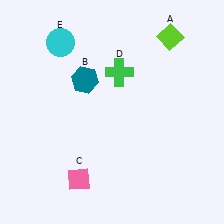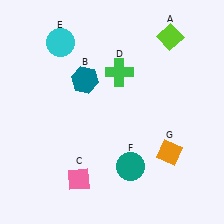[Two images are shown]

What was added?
A teal circle (F), an orange diamond (G) were added in Image 2.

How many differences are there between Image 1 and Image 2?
There are 2 differences between the two images.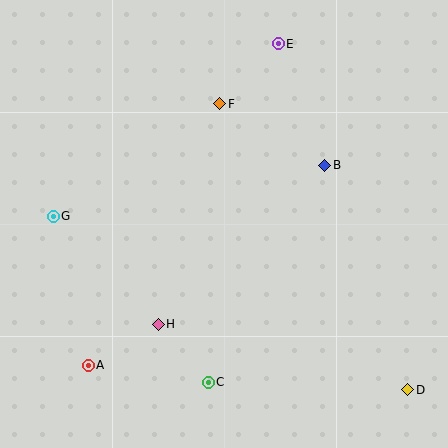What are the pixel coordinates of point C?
Point C is at (208, 382).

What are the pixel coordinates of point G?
Point G is at (53, 216).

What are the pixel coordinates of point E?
Point E is at (278, 44).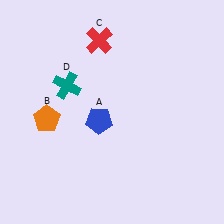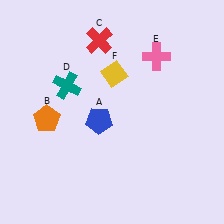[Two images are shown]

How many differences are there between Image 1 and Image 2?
There are 2 differences between the two images.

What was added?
A pink cross (E), a yellow diamond (F) were added in Image 2.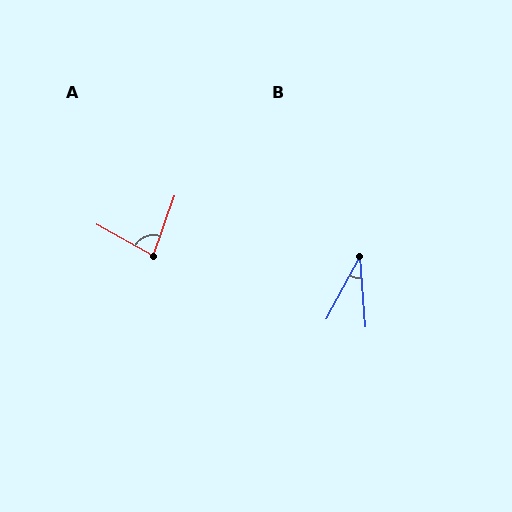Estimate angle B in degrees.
Approximately 32 degrees.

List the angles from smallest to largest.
B (32°), A (80°).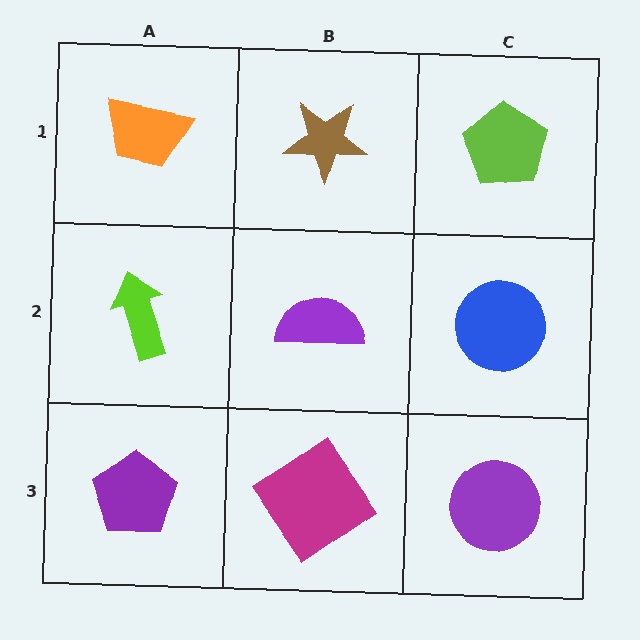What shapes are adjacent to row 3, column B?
A purple semicircle (row 2, column B), a purple pentagon (row 3, column A), a purple circle (row 3, column C).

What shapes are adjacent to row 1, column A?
A lime arrow (row 2, column A), a brown star (row 1, column B).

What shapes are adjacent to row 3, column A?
A lime arrow (row 2, column A), a magenta diamond (row 3, column B).